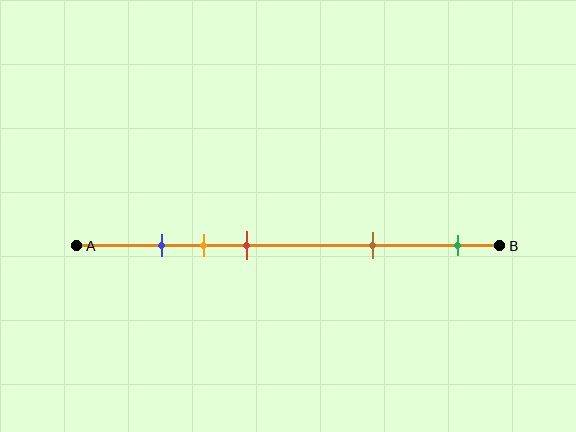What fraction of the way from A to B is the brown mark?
The brown mark is approximately 70% (0.7) of the way from A to B.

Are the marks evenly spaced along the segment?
No, the marks are not evenly spaced.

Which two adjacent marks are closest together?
The blue and orange marks are the closest adjacent pair.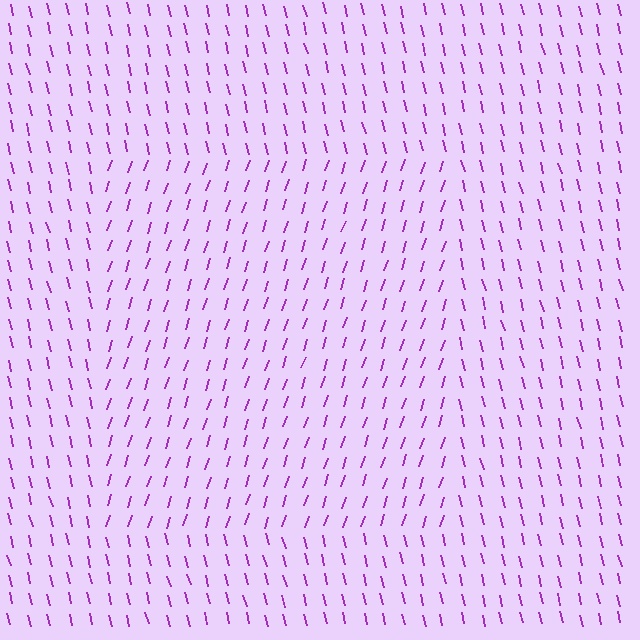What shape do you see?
I see a rectangle.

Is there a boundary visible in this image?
Yes, there is a texture boundary formed by a change in line orientation.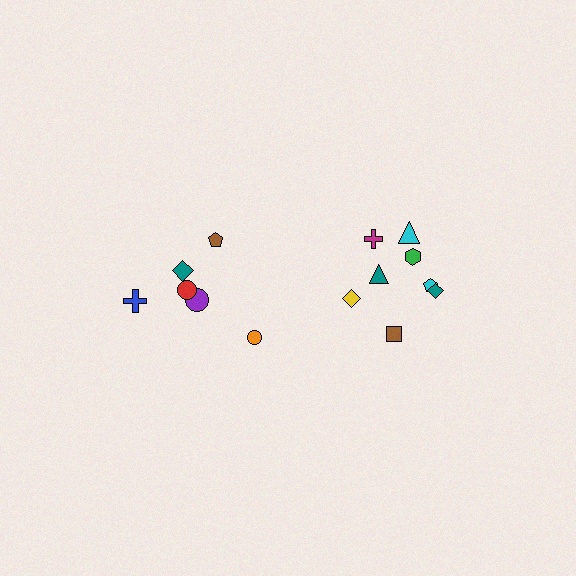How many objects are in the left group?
There are 6 objects.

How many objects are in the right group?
There are 8 objects.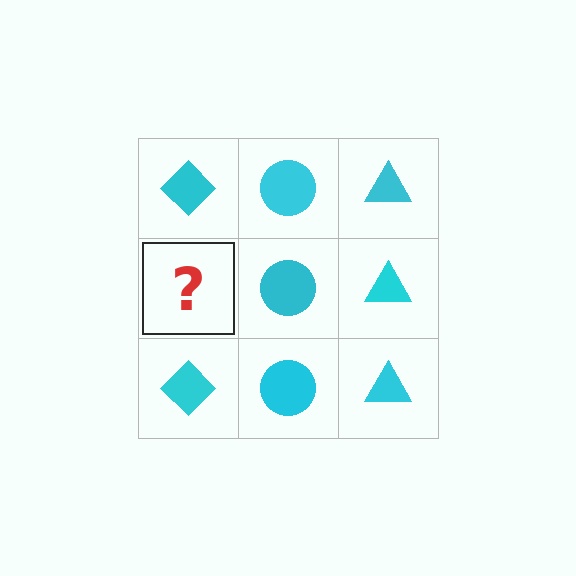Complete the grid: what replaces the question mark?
The question mark should be replaced with a cyan diamond.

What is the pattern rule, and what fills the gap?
The rule is that each column has a consistent shape. The gap should be filled with a cyan diamond.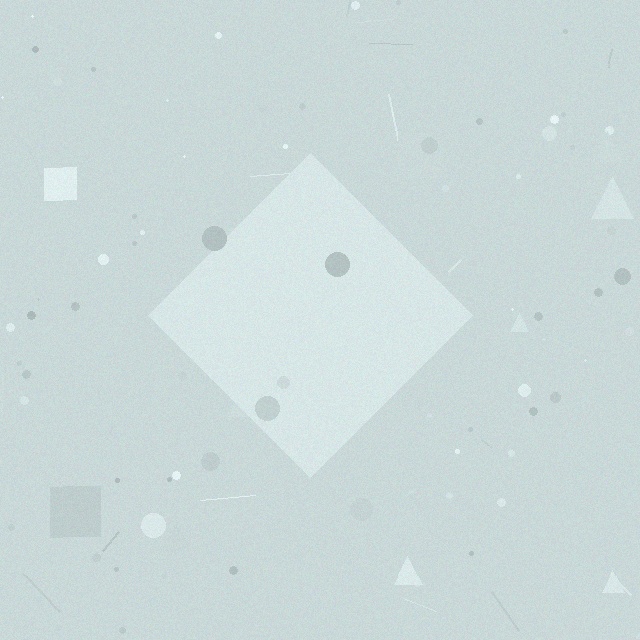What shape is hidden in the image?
A diamond is hidden in the image.